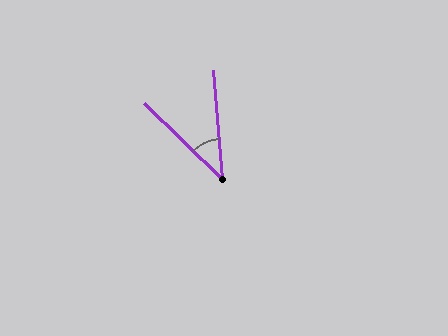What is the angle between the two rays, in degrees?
Approximately 42 degrees.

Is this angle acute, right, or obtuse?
It is acute.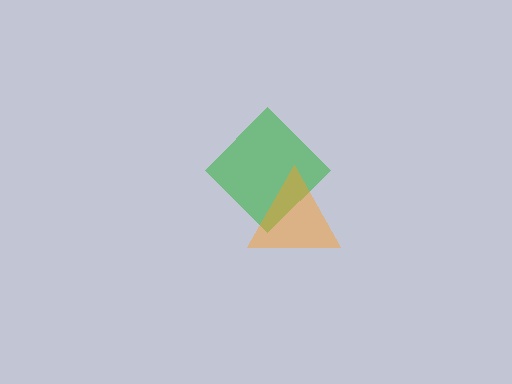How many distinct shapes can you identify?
There are 2 distinct shapes: a green diamond, an orange triangle.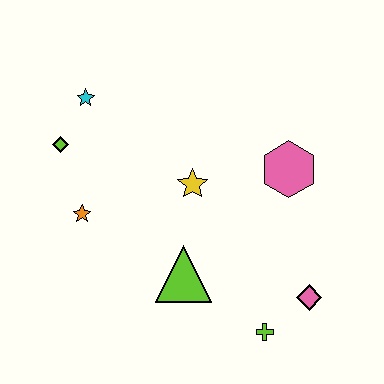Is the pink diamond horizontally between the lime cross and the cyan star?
No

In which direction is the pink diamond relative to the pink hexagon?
The pink diamond is below the pink hexagon.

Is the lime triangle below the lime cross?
No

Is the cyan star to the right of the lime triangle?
No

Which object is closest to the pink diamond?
The lime cross is closest to the pink diamond.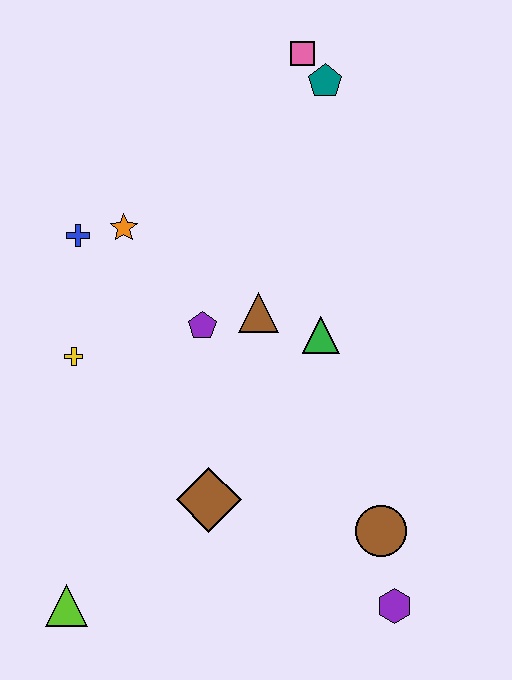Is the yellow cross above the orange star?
No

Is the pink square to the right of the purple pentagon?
Yes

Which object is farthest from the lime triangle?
The pink square is farthest from the lime triangle.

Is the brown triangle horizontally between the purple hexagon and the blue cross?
Yes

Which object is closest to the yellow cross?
The blue cross is closest to the yellow cross.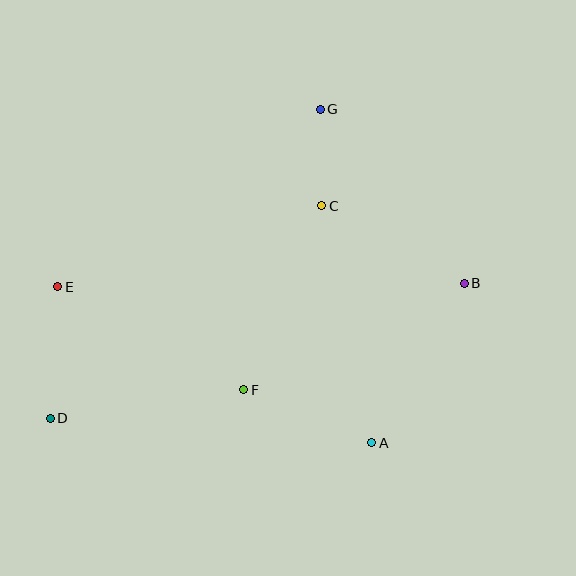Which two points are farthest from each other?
Points B and D are farthest from each other.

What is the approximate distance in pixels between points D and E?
The distance between D and E is approximately 132 pixels.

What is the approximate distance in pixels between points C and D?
The distance between C and D is approximately 345 pixels.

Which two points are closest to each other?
Points C and G are closest to each other.